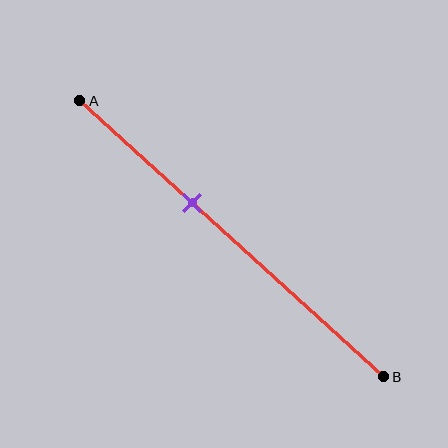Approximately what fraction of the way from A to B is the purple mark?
The purple mark is approximately 35% of the way from A to B.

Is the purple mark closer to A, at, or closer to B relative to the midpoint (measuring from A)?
The purple mark is closer to point A than the midpoint of segment AB.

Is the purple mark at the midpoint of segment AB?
No, the mark is at about 35% from A, not at the 50% midpoint.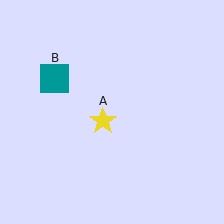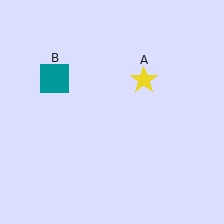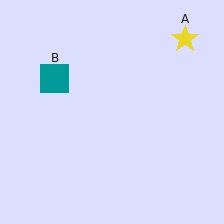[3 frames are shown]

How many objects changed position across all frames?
1 object changed position: yellow star (object A).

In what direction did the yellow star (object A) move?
The yellow star (object A) moved up and to the right.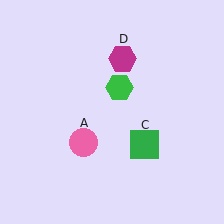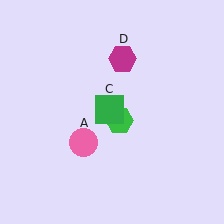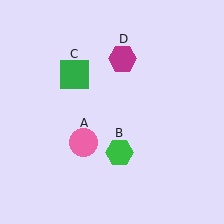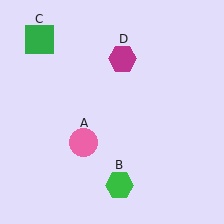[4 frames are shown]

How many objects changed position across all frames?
2 objects changed position: green hexagon (object B), green square (object C).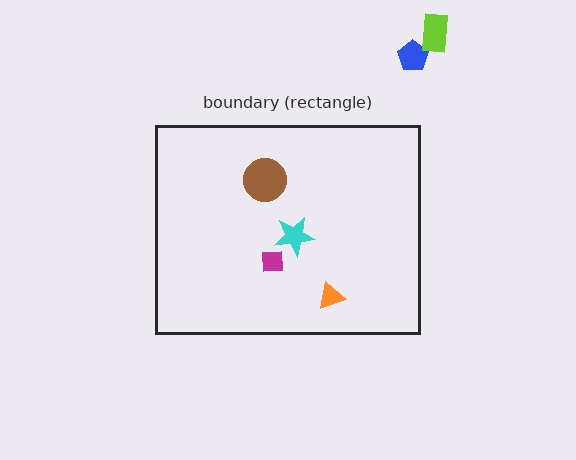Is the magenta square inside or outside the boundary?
Inside.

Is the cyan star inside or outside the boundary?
Inside.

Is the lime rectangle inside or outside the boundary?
Outside.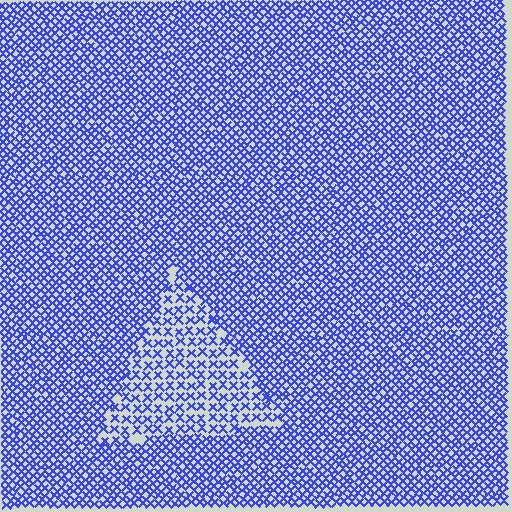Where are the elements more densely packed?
The elements are more densely packed outside the triangle boundary.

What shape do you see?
I see a triangle.